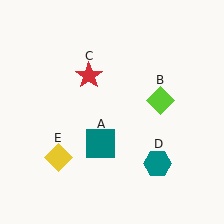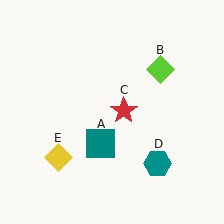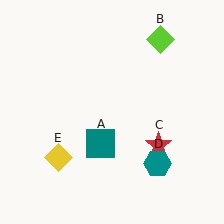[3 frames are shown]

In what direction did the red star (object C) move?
The red star (object C) moved down and to the right.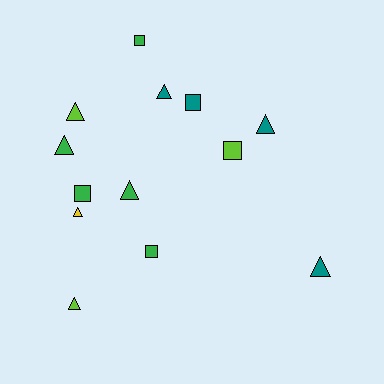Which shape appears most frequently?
Triangle, with 8 objects.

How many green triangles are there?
There are 2 green triangles.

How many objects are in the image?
There are 13 objects.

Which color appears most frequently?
Green, with 5 objects.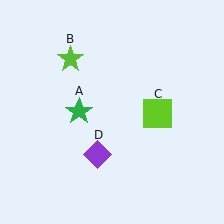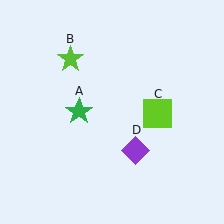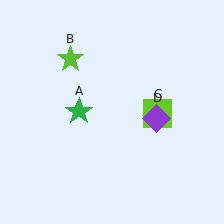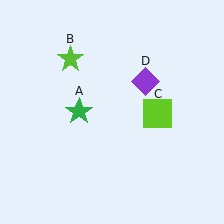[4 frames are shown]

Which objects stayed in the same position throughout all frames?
Green star (object A) and lime star (object B) and lime square (object C) remained stationary.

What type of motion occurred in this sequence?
The purple diamond (object D) rotated counterclockwise around the center of the scene.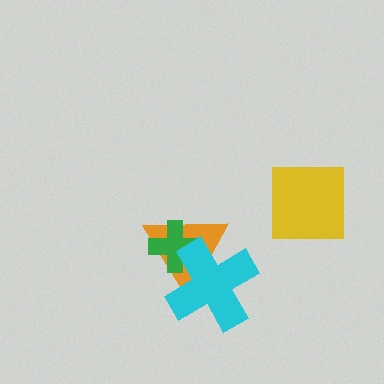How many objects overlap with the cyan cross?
2 objects overlap with the cyan cross.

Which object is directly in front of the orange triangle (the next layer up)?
The green cross is directly in front of the orange triangle.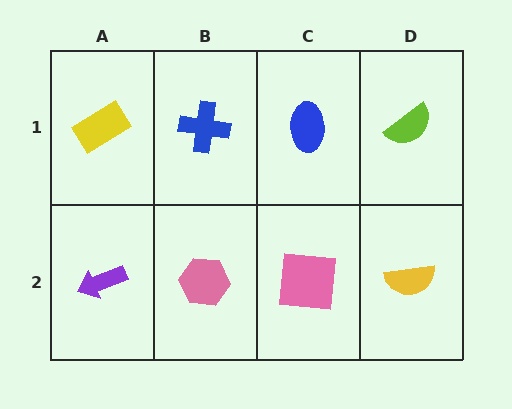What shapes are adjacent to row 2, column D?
A lime semicircle (row 1, column D), a pink square (row 2, column C).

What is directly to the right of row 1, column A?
A blue cross.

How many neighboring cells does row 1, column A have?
2.